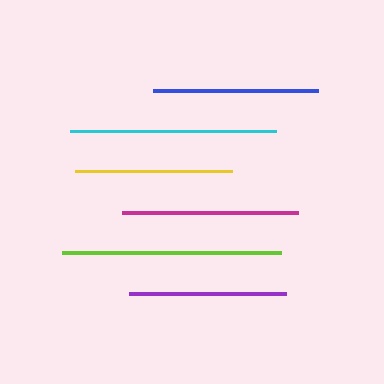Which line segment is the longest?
The lime line is the longest at approximately 219 pixels.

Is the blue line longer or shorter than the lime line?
The lime line is longer than the blue line.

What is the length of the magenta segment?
The magenta segment is approximately 176 pixels long.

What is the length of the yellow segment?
The yellow segment is approximately 157 pixels long.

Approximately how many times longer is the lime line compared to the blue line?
The lime line is approximately 1.3 times the length of the blue line.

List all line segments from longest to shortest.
From longest to shortest: lime, cyan, magenta, blue, yellow, purple.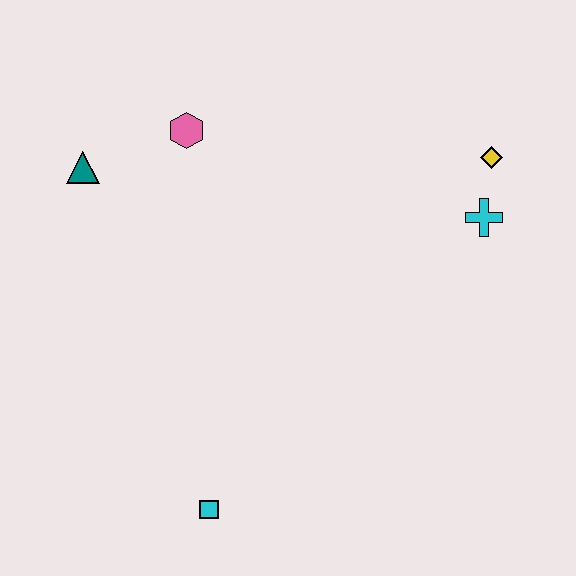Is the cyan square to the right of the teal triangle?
Yes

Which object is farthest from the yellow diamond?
The cyan square is farthest from the yellow diamond.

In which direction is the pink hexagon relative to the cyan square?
The pink hexagon is above the cyan square.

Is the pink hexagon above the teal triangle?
Yes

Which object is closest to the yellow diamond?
The cyan cross is closest to the yellow diamond.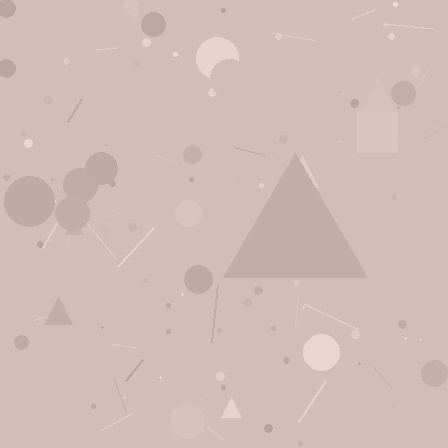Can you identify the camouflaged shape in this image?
The camouflaged shape is a triangle.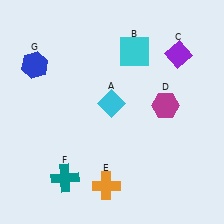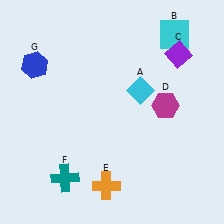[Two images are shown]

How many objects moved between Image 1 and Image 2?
2 objects moved between the two images.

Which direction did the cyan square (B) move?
The cyan square (B) moved right.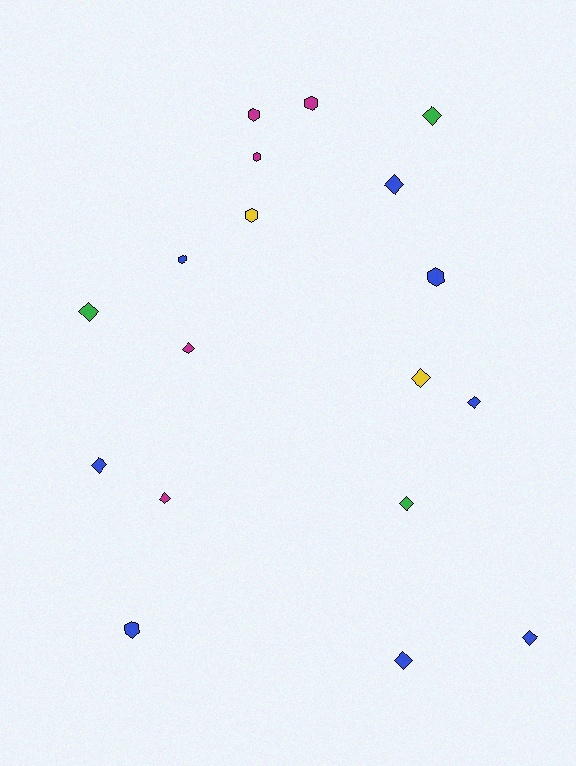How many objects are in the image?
There are 18 objects.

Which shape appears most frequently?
Diamond, with 11 objects.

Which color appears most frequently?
Blue, with 8 objects.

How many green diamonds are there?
There are 3 green diamonds.